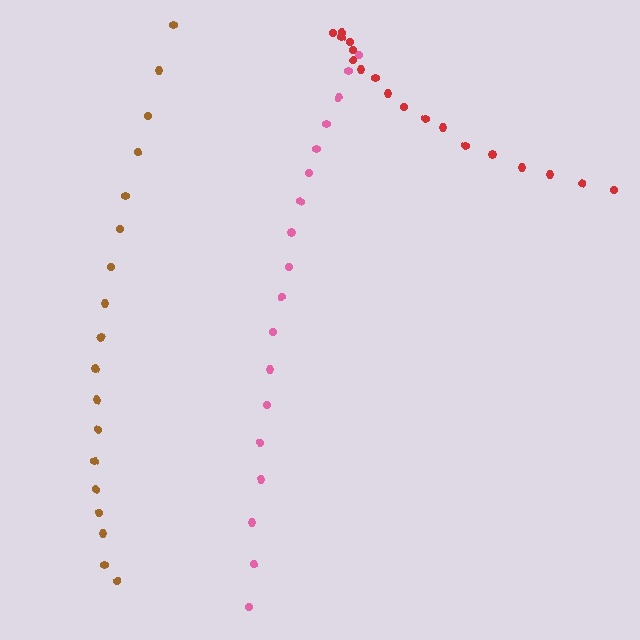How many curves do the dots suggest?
There are 3 distinct paths.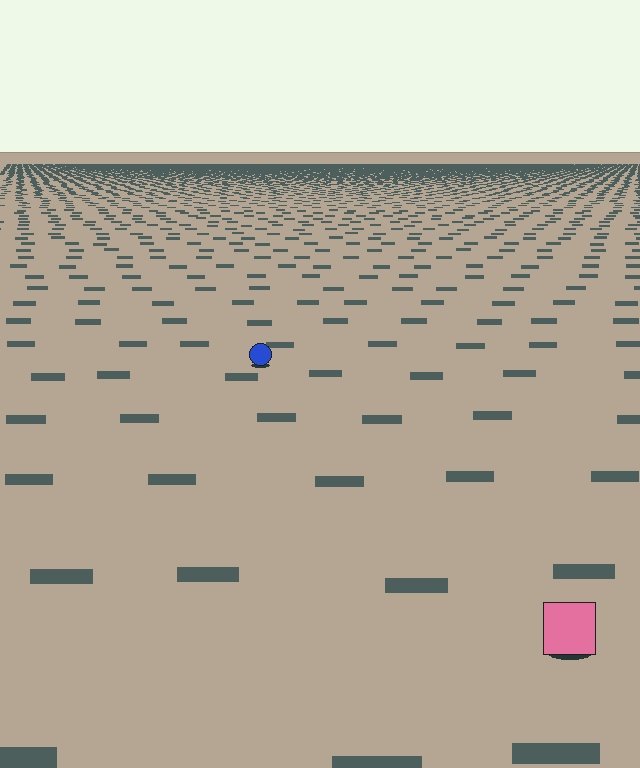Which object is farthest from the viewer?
The blue circle is farthest from the viewer. It appears smaller and the ground texture around it is denser.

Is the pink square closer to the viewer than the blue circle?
Yes. The pink square is closer — you can tell from the texture gradient: the ground texture is coarser near it.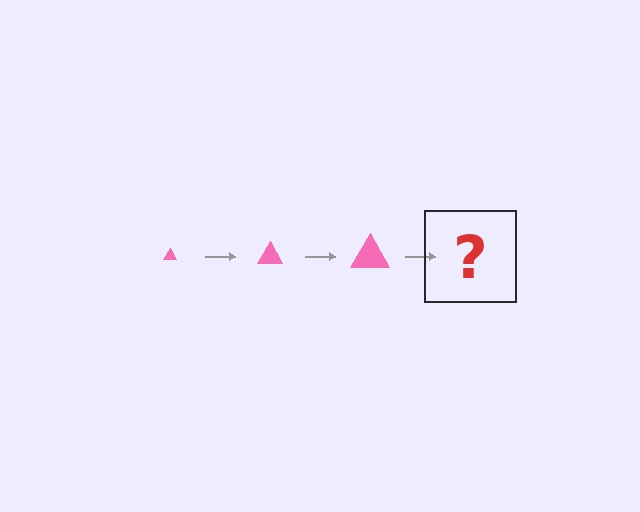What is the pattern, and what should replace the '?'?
The pattern is that the triangle gets progressively larger each step. The '?' should be a pink triangle, larger than the previous one.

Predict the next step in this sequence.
The next step is a pink triangle, larger than the previous one.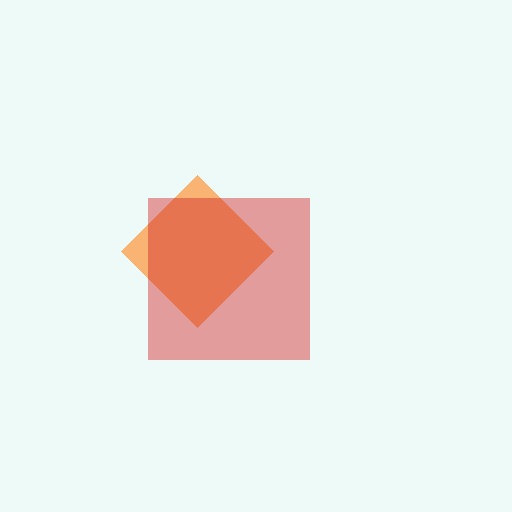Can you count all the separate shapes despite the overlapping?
Yes, there are 2 separate shapes.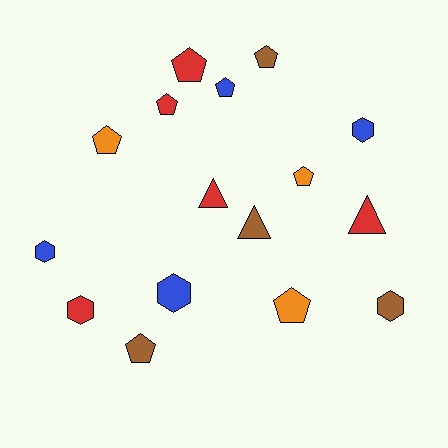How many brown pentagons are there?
There are 2 brown pentagons.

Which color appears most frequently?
Red, with 5 objects.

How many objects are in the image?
There are 16 objects.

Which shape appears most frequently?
Pentagon, with 8 objects.